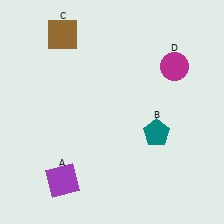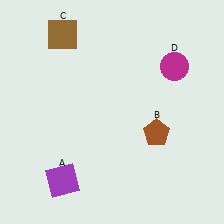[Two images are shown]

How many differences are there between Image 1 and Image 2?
There is 1 difference between the two images.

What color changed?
The pentagon (B) changed from teal in Image 1 to brown in Image 2.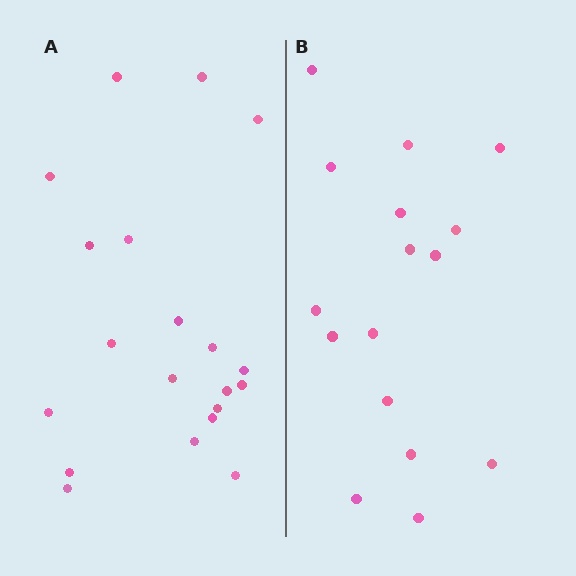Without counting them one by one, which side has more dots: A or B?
Region A (the left region) has more dots.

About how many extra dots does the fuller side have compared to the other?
Region A has about 4 more dots than region B.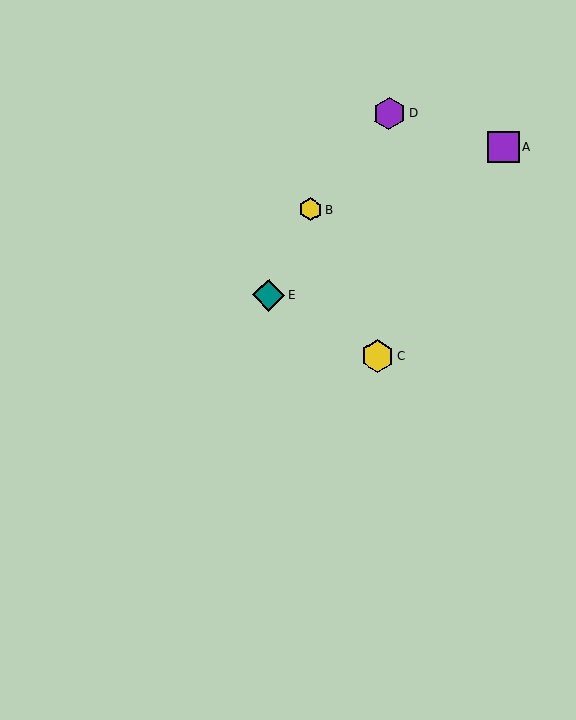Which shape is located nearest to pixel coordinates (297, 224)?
The yellow hexagon (labeled B) at (310, 210) is nearest to that location.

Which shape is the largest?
The yellow hexagon (labeled C) is the largest.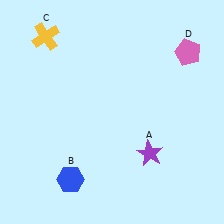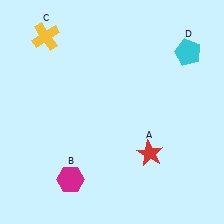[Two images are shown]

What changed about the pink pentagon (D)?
In Image 1, D is pink. In Image 2, it changed to cyan.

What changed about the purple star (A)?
In Image 1, A is purple. In Image 2, it changed to red.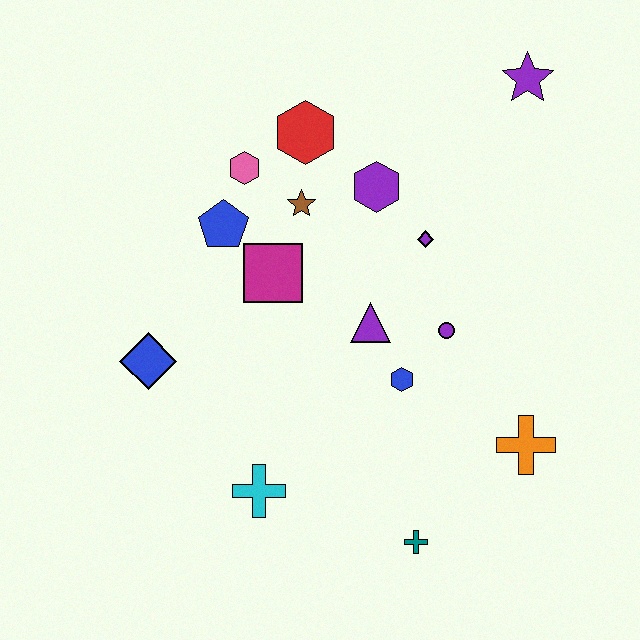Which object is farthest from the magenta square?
The purple star is farthest from the magenta square.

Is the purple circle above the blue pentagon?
No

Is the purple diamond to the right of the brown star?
Yes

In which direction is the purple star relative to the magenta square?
The purple star is to the right of the magenta square.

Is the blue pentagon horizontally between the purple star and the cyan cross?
No